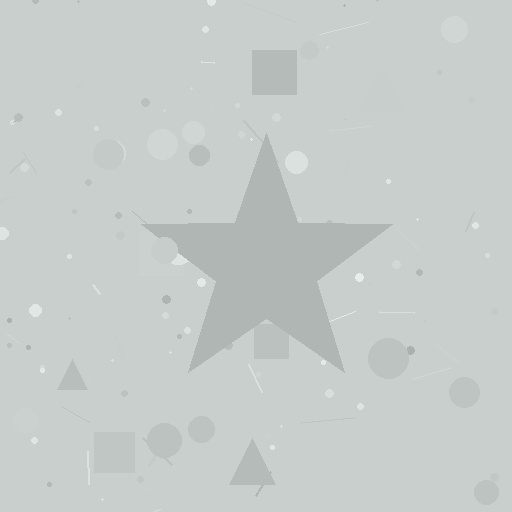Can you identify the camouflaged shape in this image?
The camouflaged shape is a star.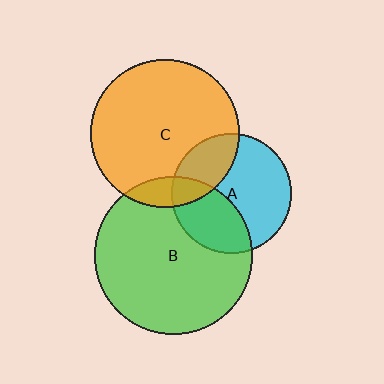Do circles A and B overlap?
Yes.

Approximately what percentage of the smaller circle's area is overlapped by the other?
Approximately 35%.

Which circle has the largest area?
Circle B (green).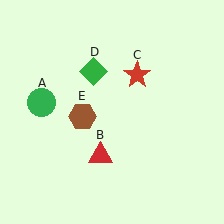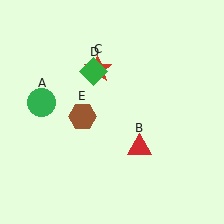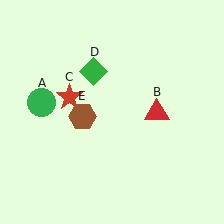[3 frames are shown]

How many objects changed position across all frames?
2 objects changed position: red triangle (object B), red star (object C).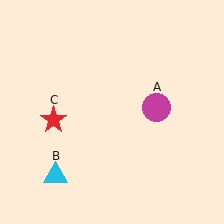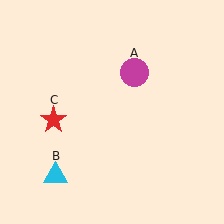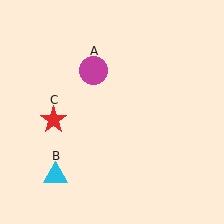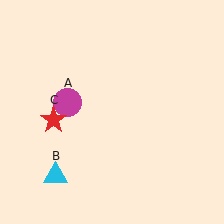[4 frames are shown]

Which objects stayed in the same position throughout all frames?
Cyan triangle (object B) and red star (object C) remained stationary.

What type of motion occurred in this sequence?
The magenta circle (object A) rotated counterclockwise around the center of the scene.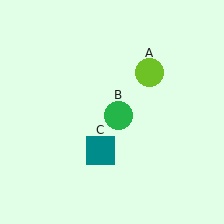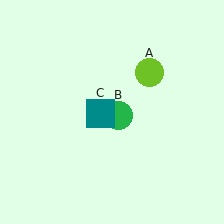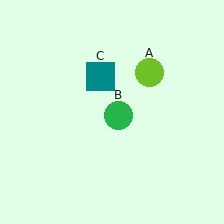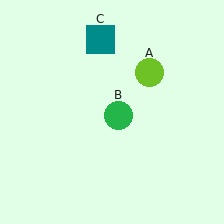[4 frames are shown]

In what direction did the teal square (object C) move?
The teal square (object C) moved up.